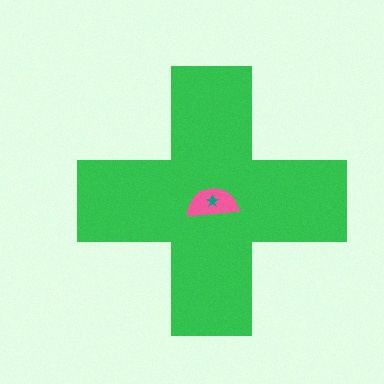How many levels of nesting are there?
3.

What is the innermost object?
The teal star.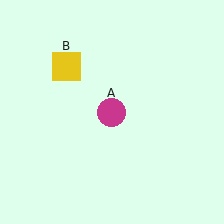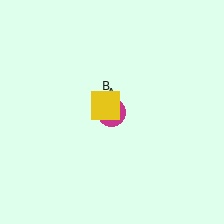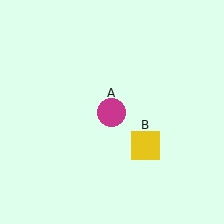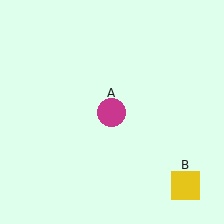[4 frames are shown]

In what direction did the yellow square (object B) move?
The yellow square (object B) moved down and to the right.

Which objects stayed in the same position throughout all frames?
Magenta circle (object A) remained stationary.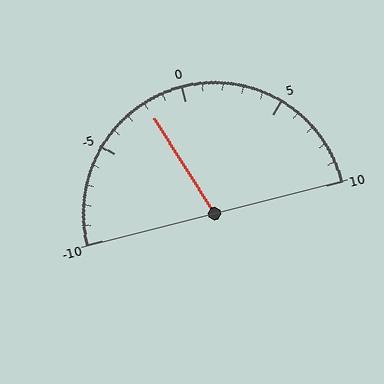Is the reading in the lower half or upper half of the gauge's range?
The reading is in the lower half of the range (-10 to 10).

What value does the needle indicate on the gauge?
The needle indicates approximately -2.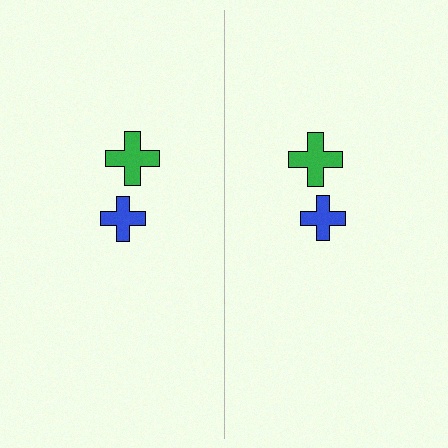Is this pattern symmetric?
Yes, this pattern has bilateral (reflection) symmetry.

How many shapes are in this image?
There are 4 shapes in this image.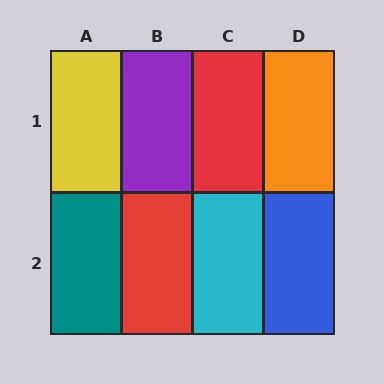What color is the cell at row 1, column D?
Orange.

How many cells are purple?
1 cell is purple.